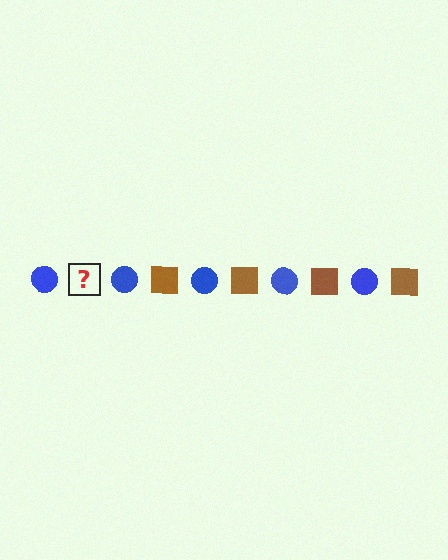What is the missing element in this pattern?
The missing element is a brown square.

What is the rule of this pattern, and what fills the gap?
The rule is that the pattern alternates between blue circle and brown square. The gap should be filled with a brown square.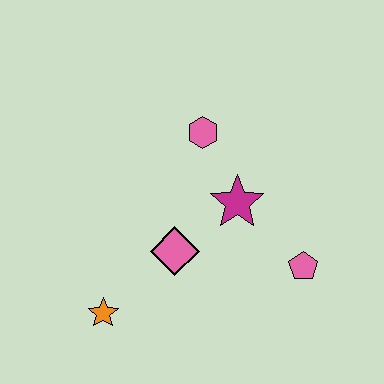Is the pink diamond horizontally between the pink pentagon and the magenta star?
No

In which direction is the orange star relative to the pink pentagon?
The orange star is to the left of the pink pentagon.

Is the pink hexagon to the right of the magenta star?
No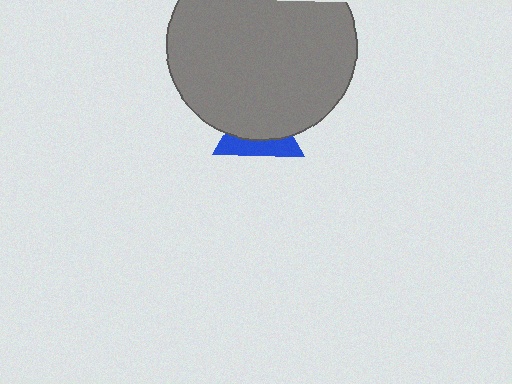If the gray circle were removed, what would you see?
You would see the complete blue triangle.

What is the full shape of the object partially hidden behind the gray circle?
The partially hidden object is a blue triangle.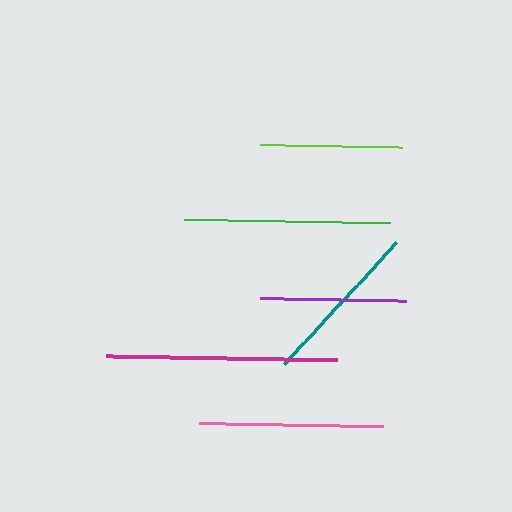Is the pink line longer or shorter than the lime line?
The pink line is longer than the lime line.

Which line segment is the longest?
The magenta line is the longest at approximately 231 pixels.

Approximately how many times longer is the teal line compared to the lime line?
The teal line is approximately 1.2 times the length of the lime line.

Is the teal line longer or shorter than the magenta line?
The magenta line is longer than the teal line.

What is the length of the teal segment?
The teal segment is approximately 165 pixels long.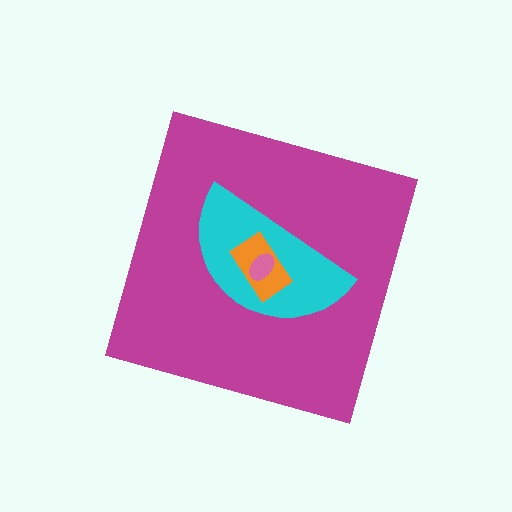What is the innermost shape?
The pink ellipse.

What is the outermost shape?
The magenta diamond.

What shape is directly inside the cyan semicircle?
The orange rectangle.